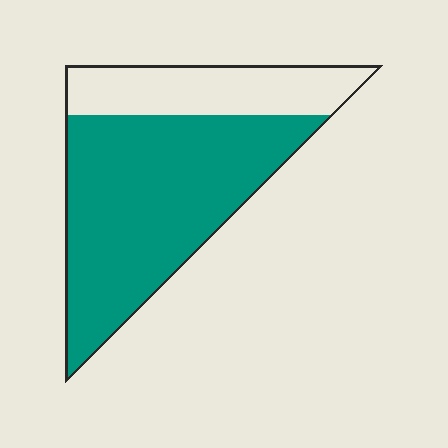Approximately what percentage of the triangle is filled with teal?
Approximately 70%.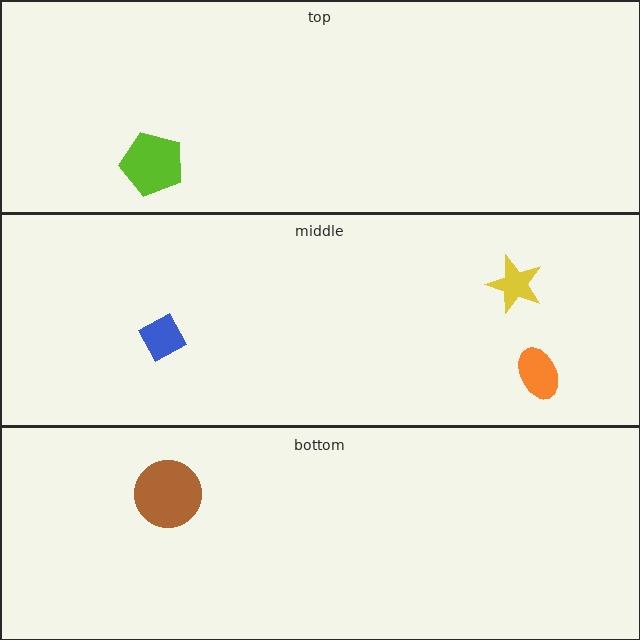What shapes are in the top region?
The lime pentagon.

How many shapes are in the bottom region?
1.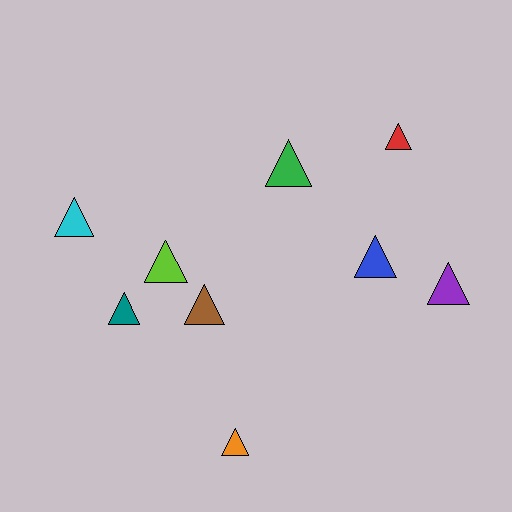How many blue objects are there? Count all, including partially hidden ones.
There is 1 blue object.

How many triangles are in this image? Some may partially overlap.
There are 9 triangles.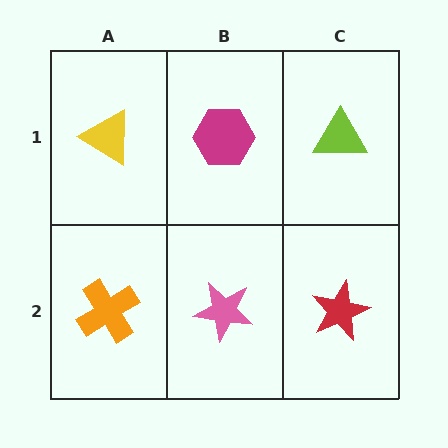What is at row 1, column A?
A yellow triangle.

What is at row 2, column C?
A red star.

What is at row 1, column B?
A magenta hexagon.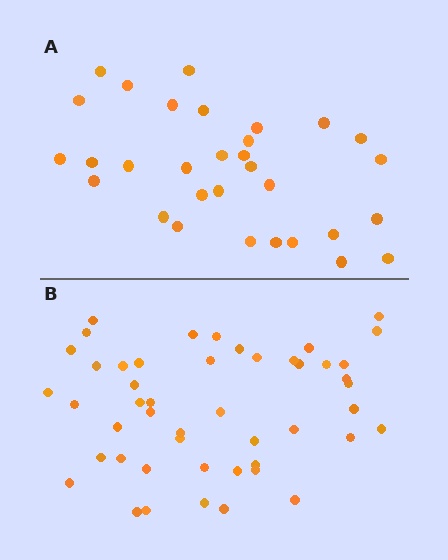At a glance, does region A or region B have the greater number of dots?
Region B (the bottom region) has more dots.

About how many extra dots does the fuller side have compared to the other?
Region B has approximately 15 more dots than region A.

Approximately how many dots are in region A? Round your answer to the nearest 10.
About 30 dots. (The exact count is 31, which rounds to 30.)